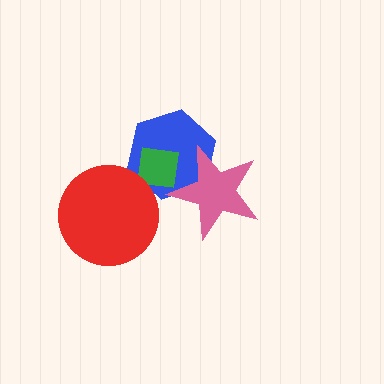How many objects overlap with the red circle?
0 objects overlap with the red circle.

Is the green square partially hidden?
No, no other shape covers it.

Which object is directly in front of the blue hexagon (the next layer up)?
The pink star is directly in front of the blue hexagon.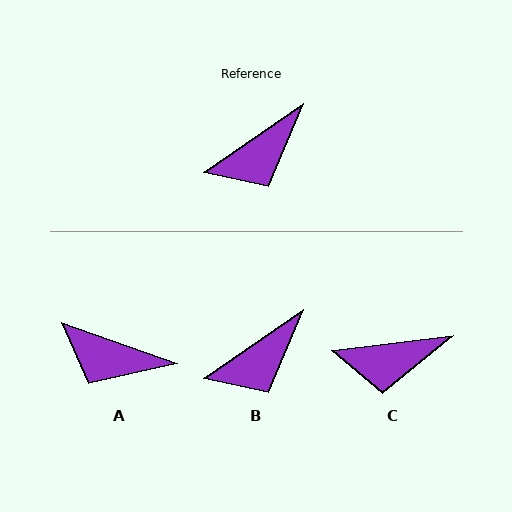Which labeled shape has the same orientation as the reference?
B.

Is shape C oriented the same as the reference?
No, it is off by about 28 degrees.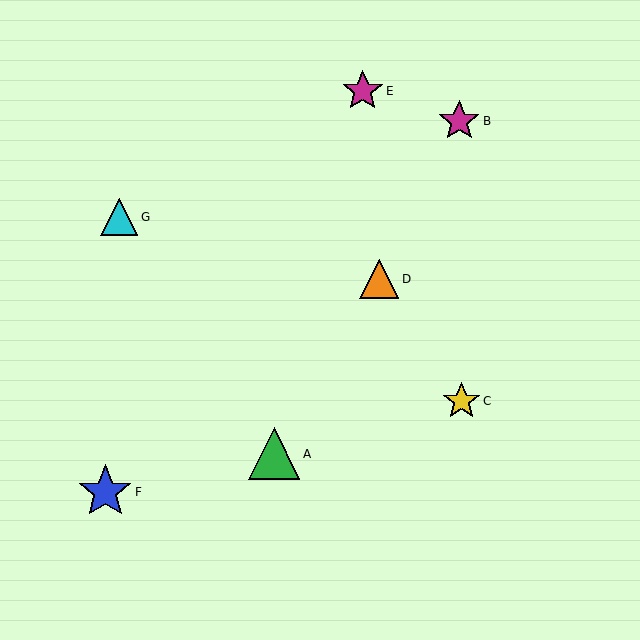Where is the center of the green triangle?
The center of the green triangle is at (274, 454).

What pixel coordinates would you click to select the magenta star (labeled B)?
Click at (459, 121) to select the magenta star B.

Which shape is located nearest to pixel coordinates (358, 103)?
The magenta star (labeled E) at (363, 91) is nearest to that location.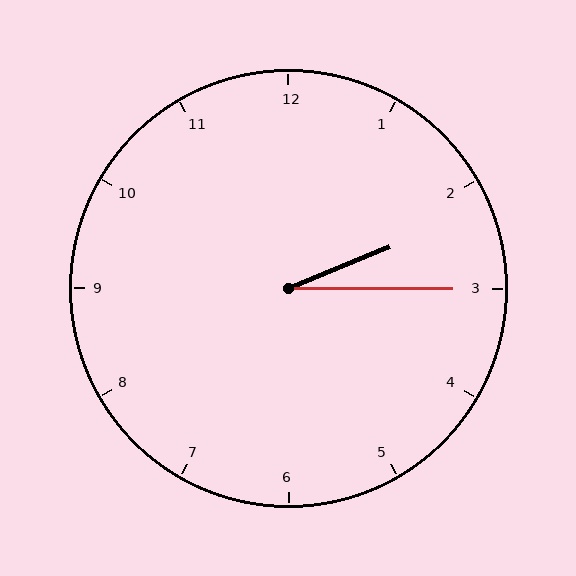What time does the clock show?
2:15.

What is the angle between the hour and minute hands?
Approximately 22 degrees.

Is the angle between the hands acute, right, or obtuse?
It is acute.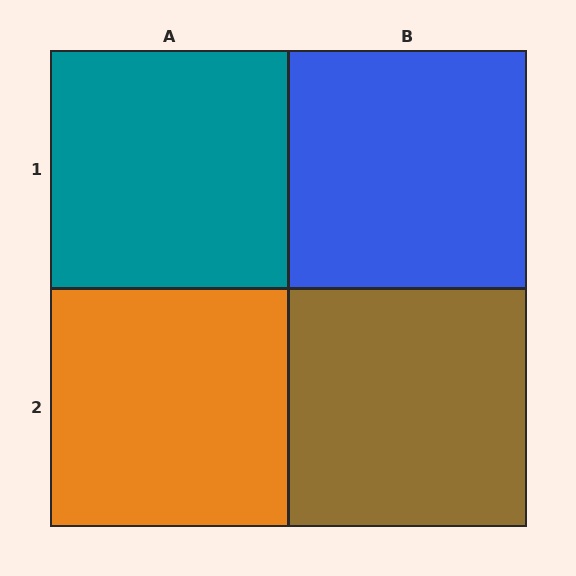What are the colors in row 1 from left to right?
Teal, blue.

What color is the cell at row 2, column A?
Orange.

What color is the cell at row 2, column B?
Brown.